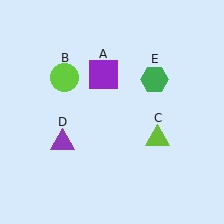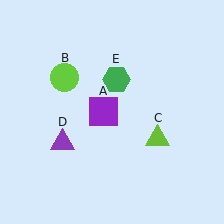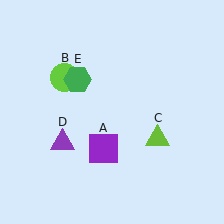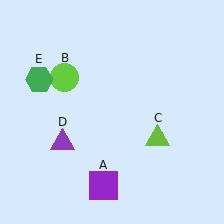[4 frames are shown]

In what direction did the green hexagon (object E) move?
The green hexagon (object E) moved left.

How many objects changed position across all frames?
2 objects changed position: purple square (object A), green hexagon (object E).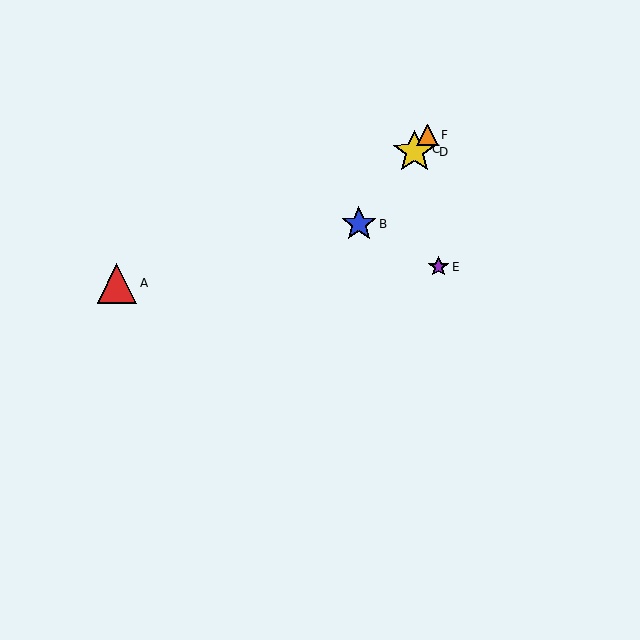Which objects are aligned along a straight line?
Objects B, C, D, F are aligned along a straight line.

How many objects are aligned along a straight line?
4 objects (B, C, D, F) are aligned along a straight line.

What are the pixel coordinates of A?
Object A is at (117, 283).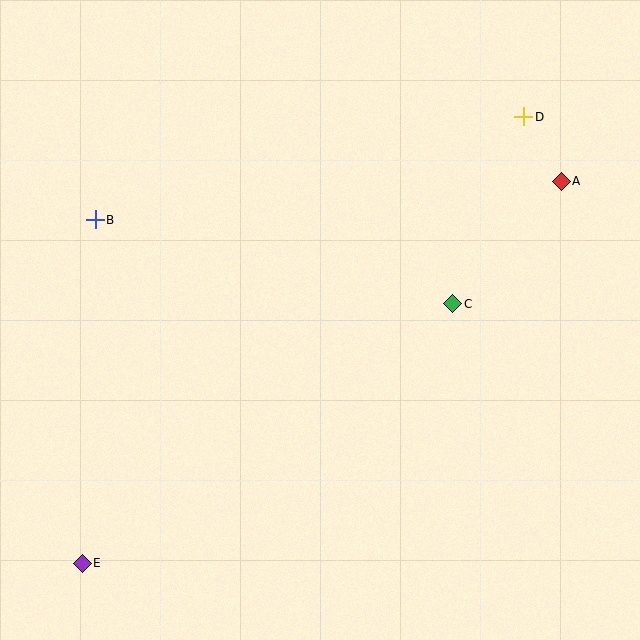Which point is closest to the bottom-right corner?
Point C is closest to the bottom-right corner.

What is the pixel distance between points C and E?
The distance between C and E is 452 pixels.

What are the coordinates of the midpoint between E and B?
The midpoint between E and B is at (89, 392).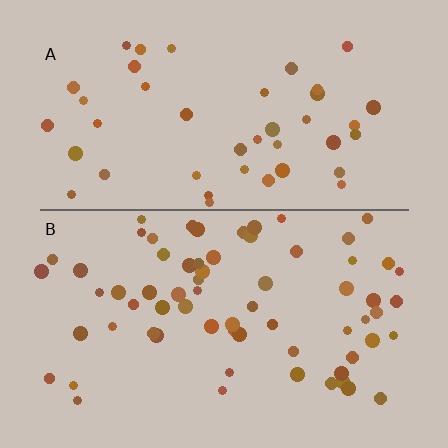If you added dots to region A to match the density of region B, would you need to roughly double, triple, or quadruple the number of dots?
Approximately double.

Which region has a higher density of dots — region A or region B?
B (the bottom).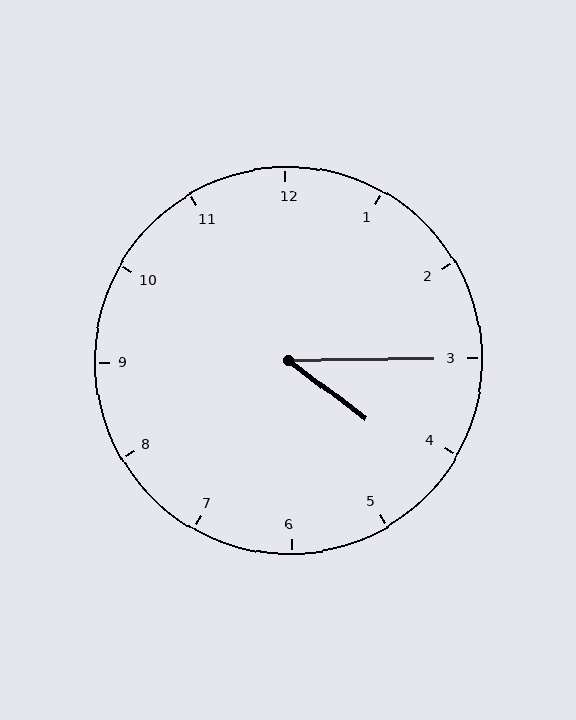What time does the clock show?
4:15.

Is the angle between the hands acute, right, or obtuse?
It is acute.